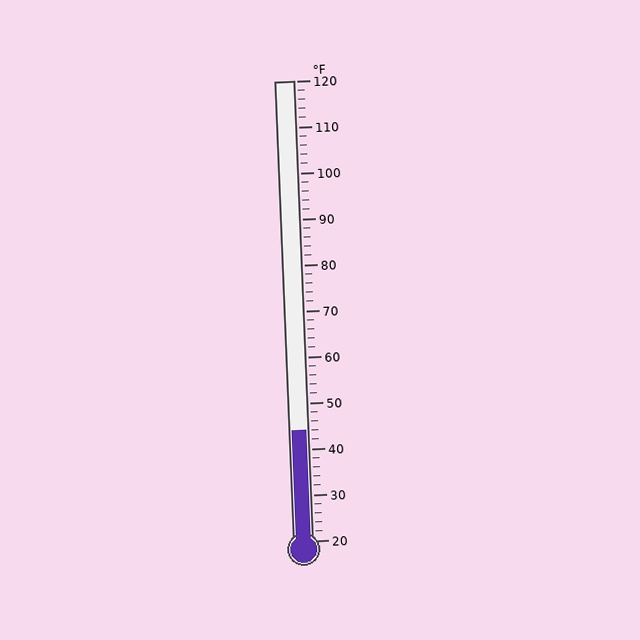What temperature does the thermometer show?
The thermometer shows approximately 44°F.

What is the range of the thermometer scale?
The thermometer scale ranges from 20°F to 120°F.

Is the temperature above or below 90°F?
The temperature is below 90°F.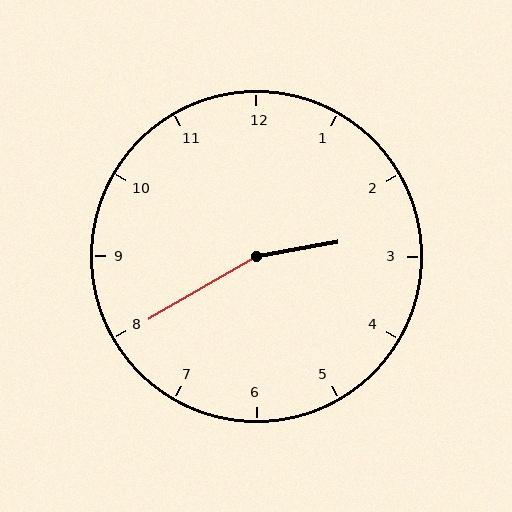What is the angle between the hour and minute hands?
Approximately 160 degrees.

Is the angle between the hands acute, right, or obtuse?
It is obtuse.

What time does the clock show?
2:40.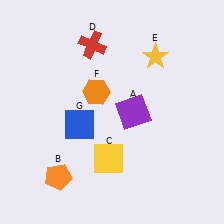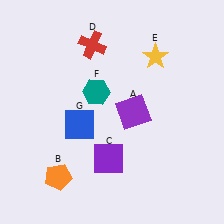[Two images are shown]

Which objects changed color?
C changed from yellow to purple. F changed from orange to teal.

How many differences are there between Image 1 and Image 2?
There are 2 differences between the two images.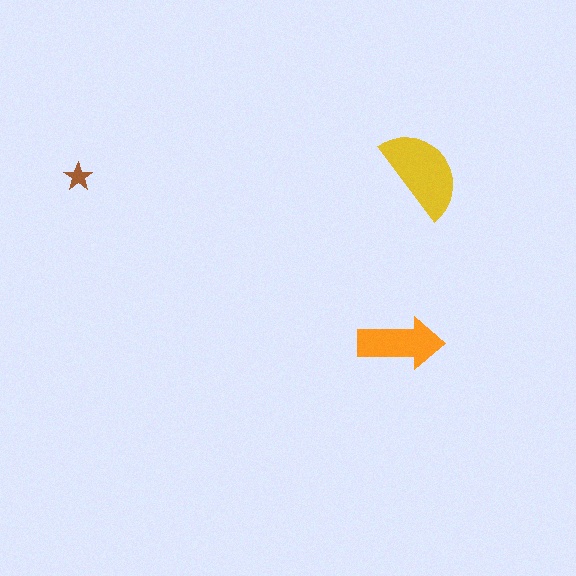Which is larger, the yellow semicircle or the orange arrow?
The yellow semicircle.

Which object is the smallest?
The brown star.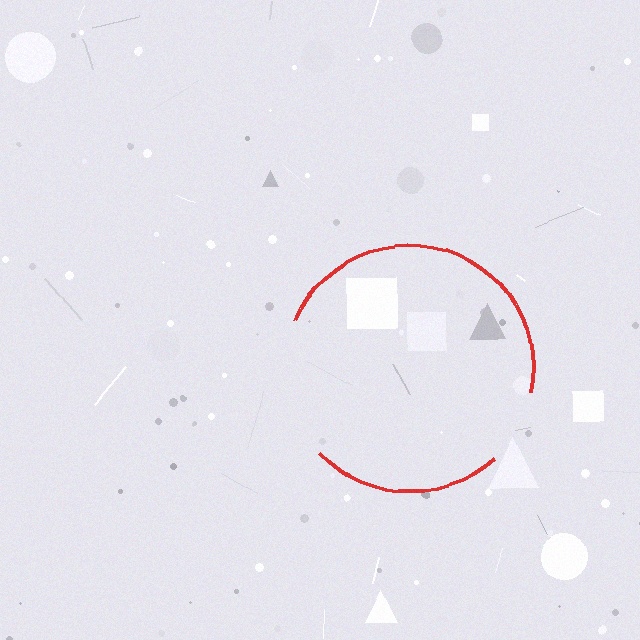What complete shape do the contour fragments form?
The contour fragments form a circle.